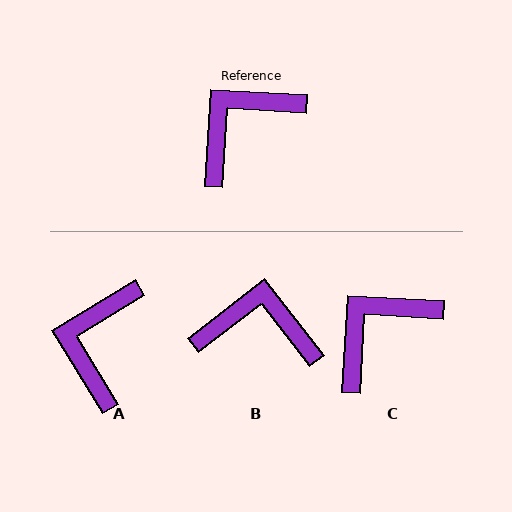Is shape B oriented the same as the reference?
No, it is off by about 49 degrees.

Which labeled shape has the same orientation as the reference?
C.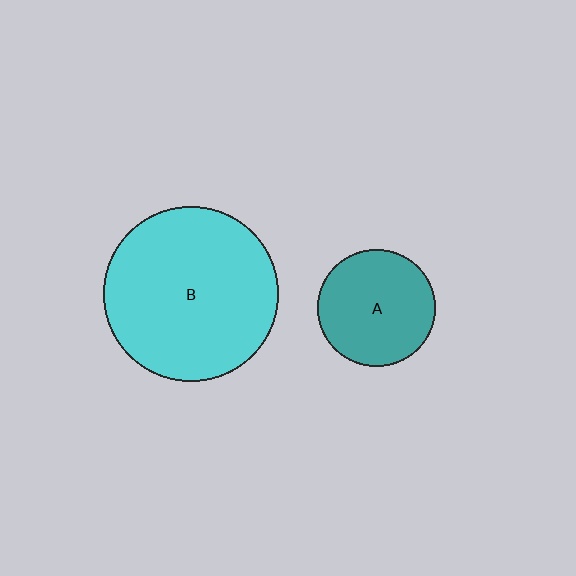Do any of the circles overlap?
No, none of the circles overlap.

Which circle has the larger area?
Circle B (cyan).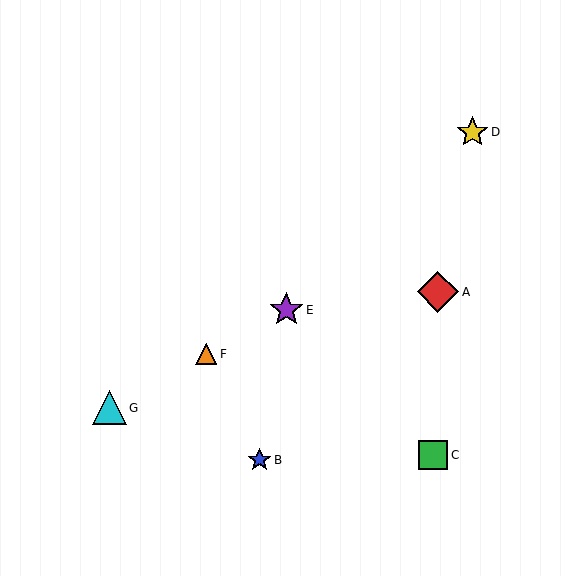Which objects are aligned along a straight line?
Objects E, F, G are aligned along a straight line.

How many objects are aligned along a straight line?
3 objects (E, F, G) are aligned along a straight line.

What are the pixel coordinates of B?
Object B is at (260, 460).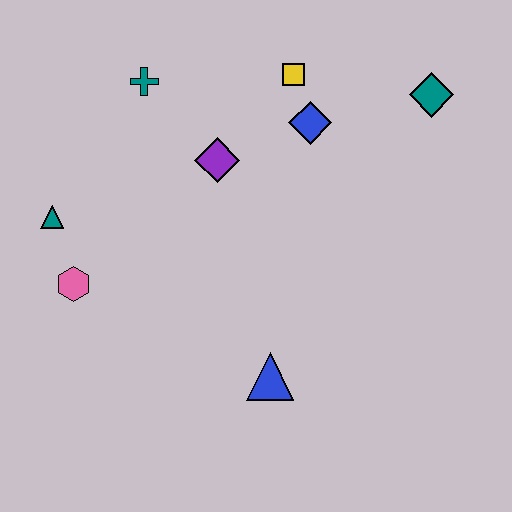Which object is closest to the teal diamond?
The blue diamond is closest to the teal diamond.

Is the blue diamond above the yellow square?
No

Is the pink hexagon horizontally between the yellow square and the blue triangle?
No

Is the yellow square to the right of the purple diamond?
Yes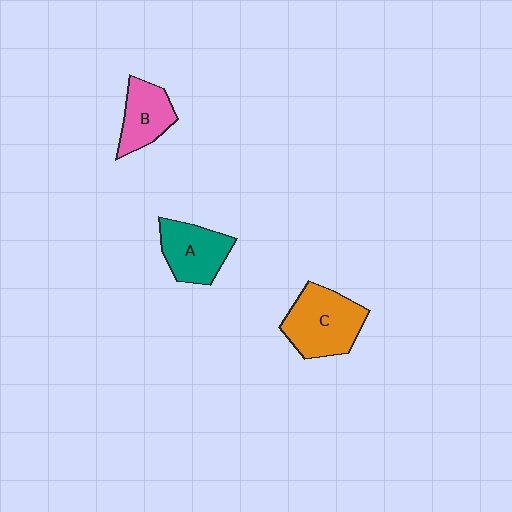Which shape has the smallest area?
Shape B (pink).